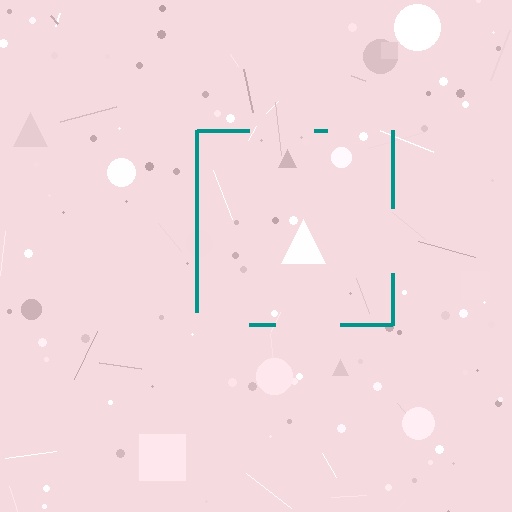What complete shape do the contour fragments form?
The contour fragments form a square.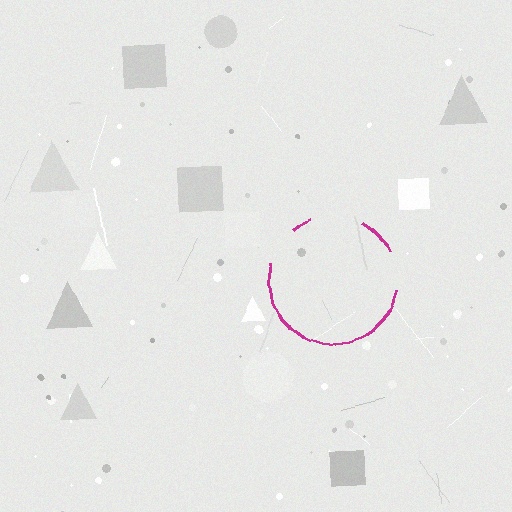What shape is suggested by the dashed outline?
The dashed outline suggests a circle.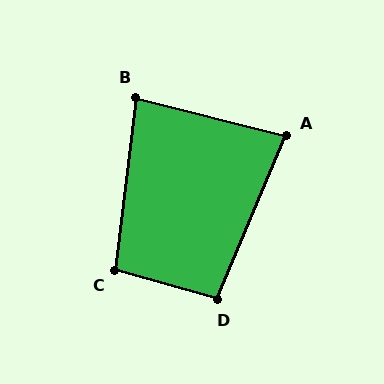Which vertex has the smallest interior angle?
A, at approximately 81 degrees.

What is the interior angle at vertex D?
Approximately 97 degrees (obtuse).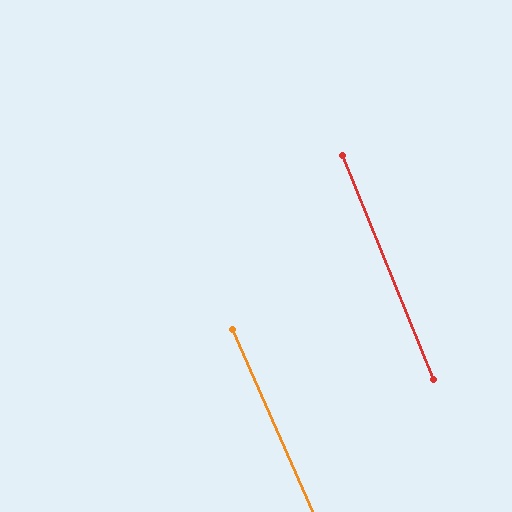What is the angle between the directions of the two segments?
Approximately 2 degrees.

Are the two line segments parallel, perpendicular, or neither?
Parallel — their directions differ by only 1.6°.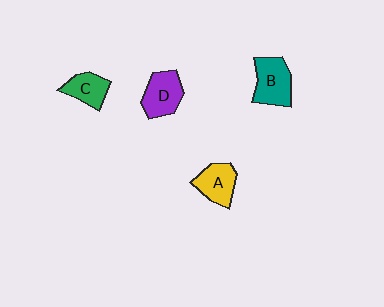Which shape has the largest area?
Shape B (teal).